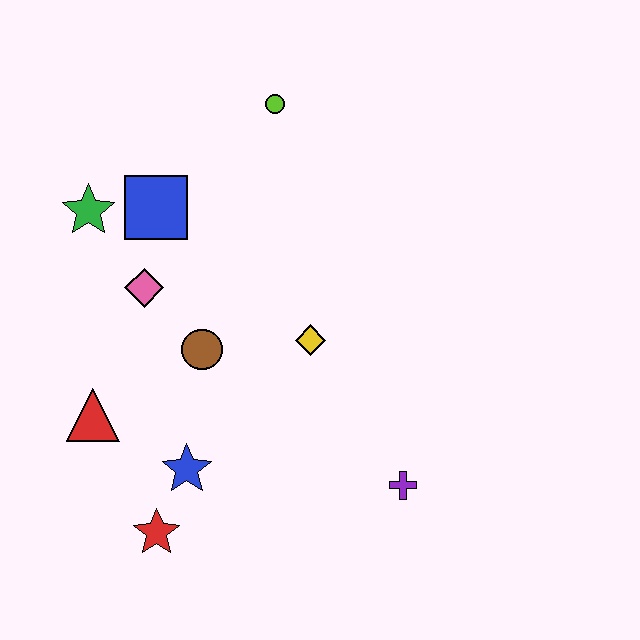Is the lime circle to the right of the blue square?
Yes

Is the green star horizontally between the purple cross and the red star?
No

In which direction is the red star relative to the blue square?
The red star is below the blue square.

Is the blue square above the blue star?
Yes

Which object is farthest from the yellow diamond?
The green star is farthest from the yellow diamond.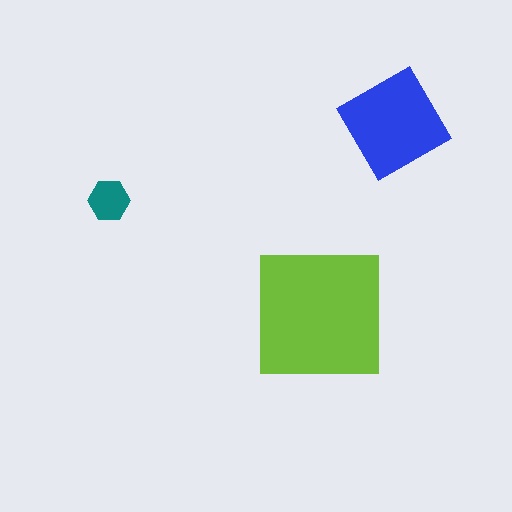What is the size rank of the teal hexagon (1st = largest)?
3rd.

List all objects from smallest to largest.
The teal hexagon, the blue diamond, the lime square.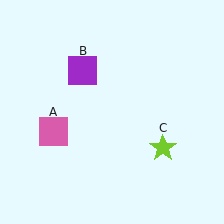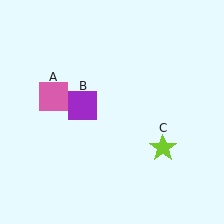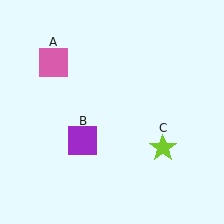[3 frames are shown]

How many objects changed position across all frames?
2 objects changed position: pink square (object A), purple square (object B).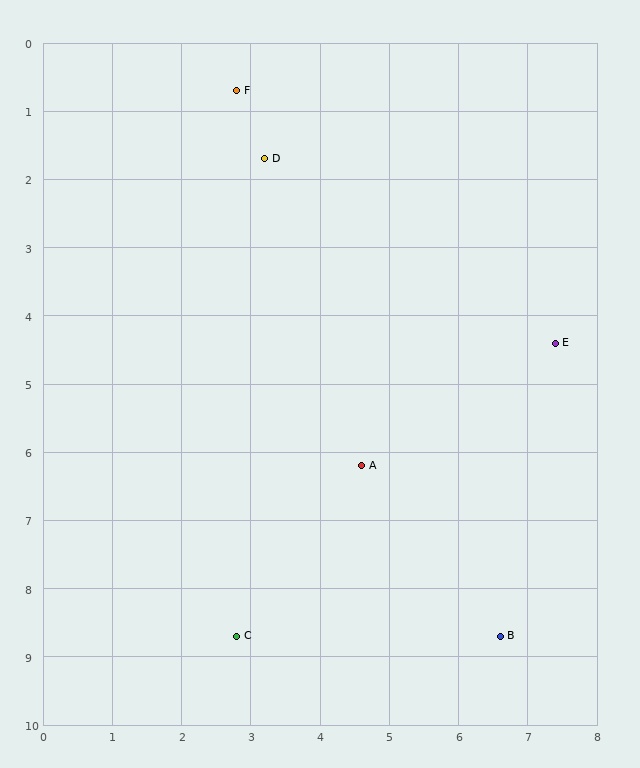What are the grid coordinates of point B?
Point B is at approximately (6.6, 8.7).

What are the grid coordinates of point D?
Point D is at approximately (3.2, 1.7).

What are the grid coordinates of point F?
Point F is at approximately (2.8, 0.7).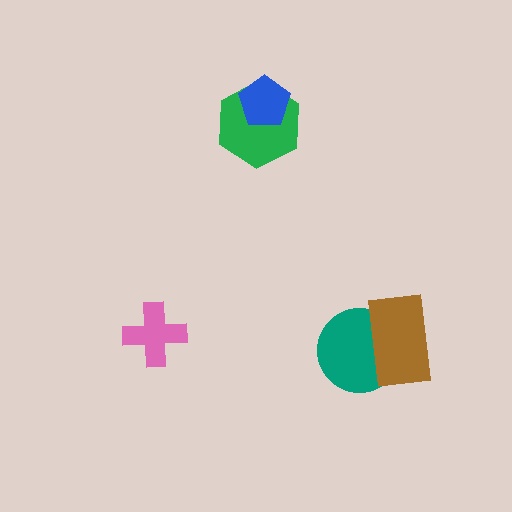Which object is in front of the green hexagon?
The blue pentagon is in front of the green hexagon.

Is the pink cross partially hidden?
No, no other shape covers it.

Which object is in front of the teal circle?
The brown rectangle is in front of the teal circle.